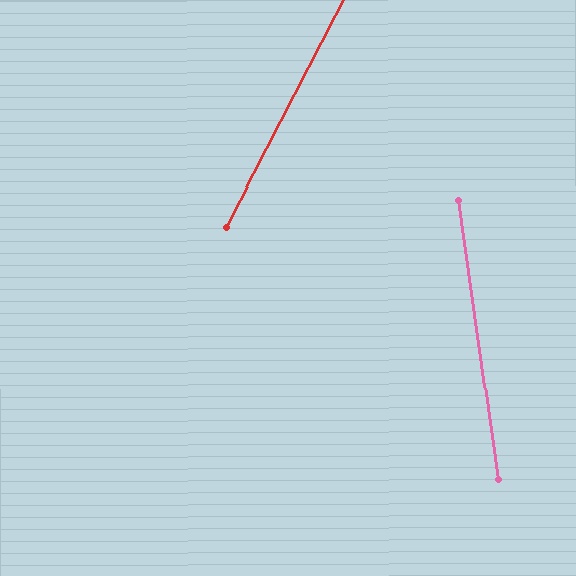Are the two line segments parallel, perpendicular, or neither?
Neither parallel nor perpendicular — they differ by about 35°.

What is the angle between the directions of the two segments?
Approximately 35 degrees.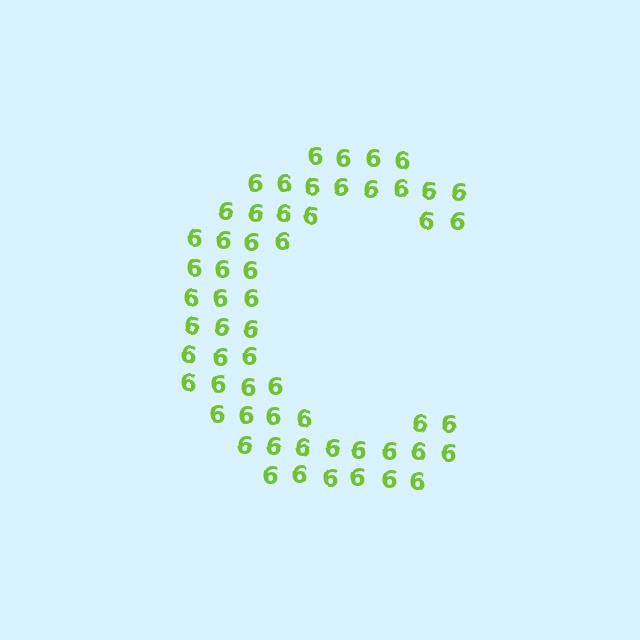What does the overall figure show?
The overall figure shows the letter C.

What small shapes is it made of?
It is made of small digit 6's.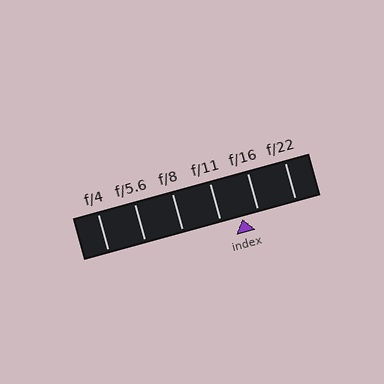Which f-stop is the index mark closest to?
The index mark is closest to f/16.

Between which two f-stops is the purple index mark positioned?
The index mark is between f/11 and f/16.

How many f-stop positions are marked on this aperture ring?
There are 6 f-stop positions marked.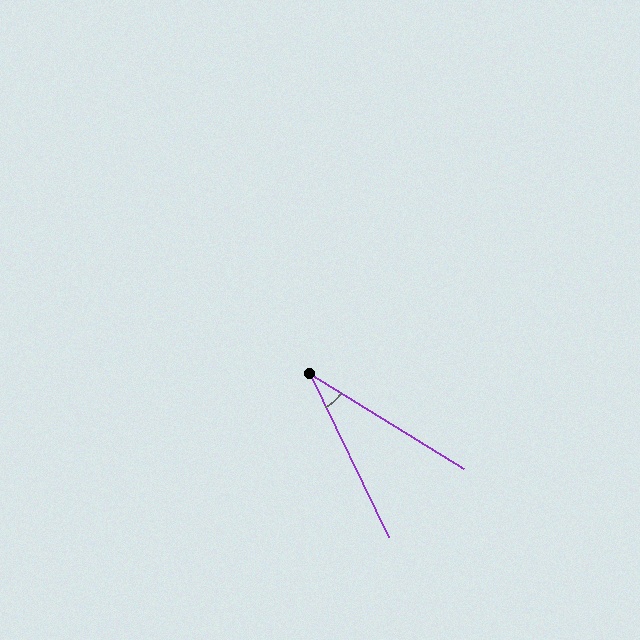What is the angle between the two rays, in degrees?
Approximately 33 degrees.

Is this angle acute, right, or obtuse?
It is acute.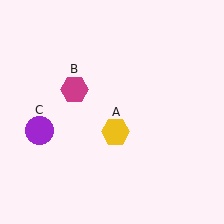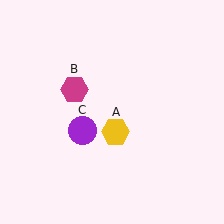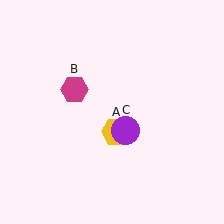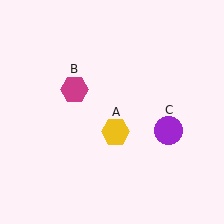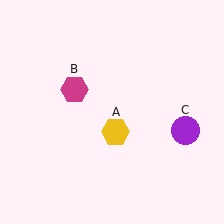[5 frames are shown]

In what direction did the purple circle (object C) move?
The purple circle (object C) moved right.